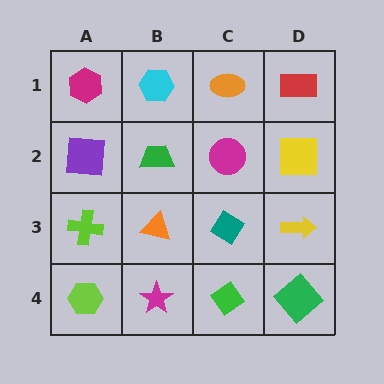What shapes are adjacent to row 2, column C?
An orange ellipse (row 1, column C), a teal diamond (row 3, column C), a green trapezoid (row 2, column B), a yellow square (row 2, column D).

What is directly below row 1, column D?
A yellow square.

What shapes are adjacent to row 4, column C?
A teal diamond (row 3, column C), a magenta star (row 4, column B), a green diamond (row 4, column D).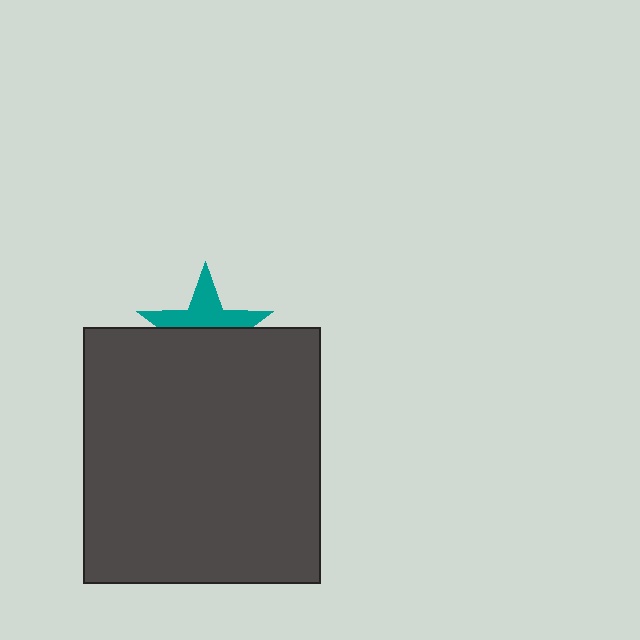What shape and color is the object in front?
The object in front is a dark gray rectangle.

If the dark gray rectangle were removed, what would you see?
You would see the complete teal star.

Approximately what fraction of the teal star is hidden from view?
Roughly 54% of the teal star is hidden behind the dark gray rectangle.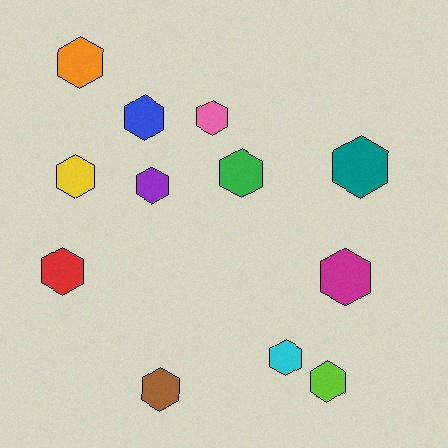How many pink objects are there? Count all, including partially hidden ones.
There is 1 pink object.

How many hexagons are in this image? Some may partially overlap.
There are 12 hexagons.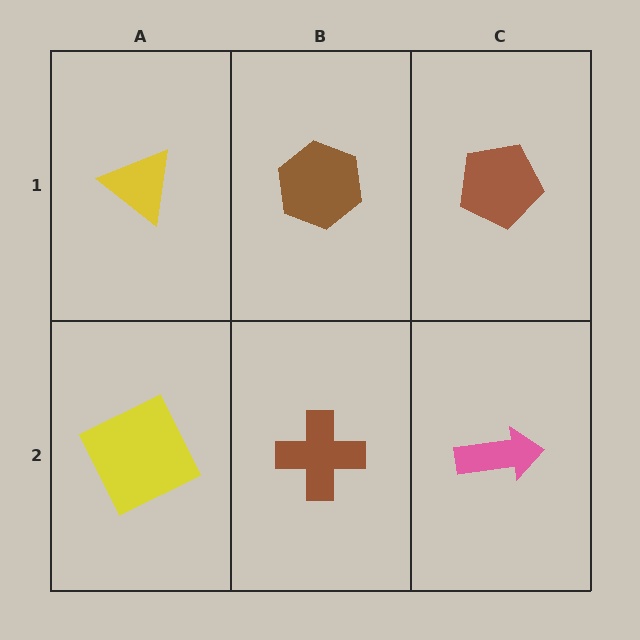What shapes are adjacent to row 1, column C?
A pink arrow (row 2, column C), a brown hexagon (row 1, column B).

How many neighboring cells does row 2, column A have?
2.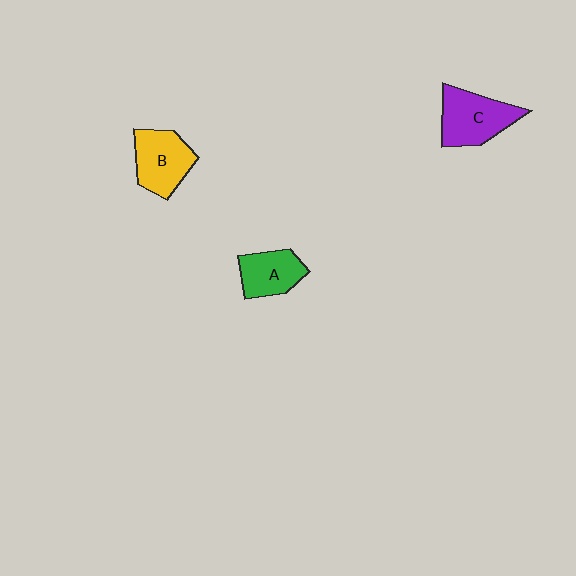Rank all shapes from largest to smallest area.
From largest to smallest: C (purple), B (yellow), A (green).